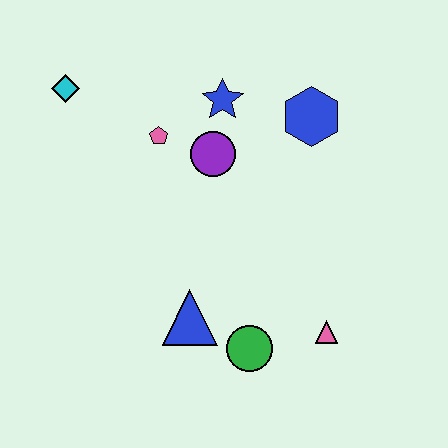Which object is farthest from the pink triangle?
The cyan diamond is farthest from the pink triangle.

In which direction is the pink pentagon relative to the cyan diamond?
The pink pentagon is to the right of the cyan diamond.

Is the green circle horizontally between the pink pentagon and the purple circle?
No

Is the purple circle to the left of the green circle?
Yes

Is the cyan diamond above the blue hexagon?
Yes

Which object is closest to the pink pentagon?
The purple circle is closest to the pink pentagon.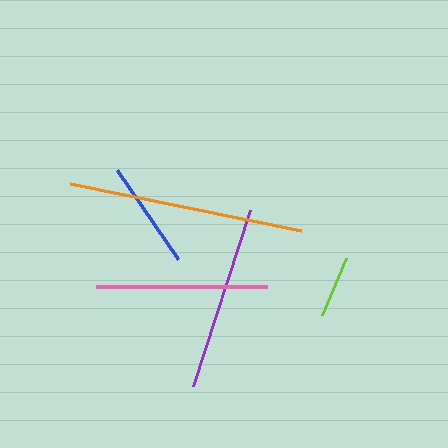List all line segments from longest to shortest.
From longest to shortest: orange, purple, pink, blue, lime.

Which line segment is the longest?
The orange line is the longest at approximately 236 pixels.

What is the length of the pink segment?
The pink segment is approximately 171 pixels long.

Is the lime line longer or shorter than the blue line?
The blue line is longer than the lime line.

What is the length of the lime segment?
The lime segment is approximately 62 pixels long.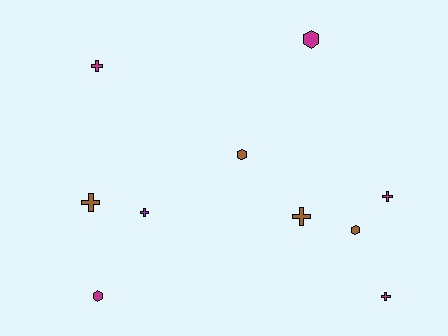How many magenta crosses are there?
There are 3 magenta crosses.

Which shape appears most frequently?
Cross, with 6 objects.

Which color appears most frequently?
Magenta, with 5 objects.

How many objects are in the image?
There are 10 objects.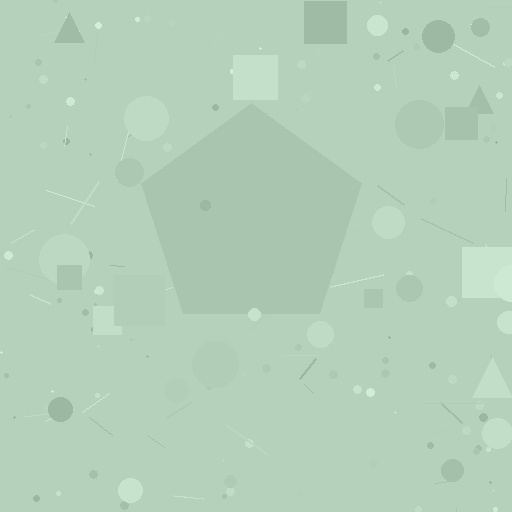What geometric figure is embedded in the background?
A pentagon is embedded in the background.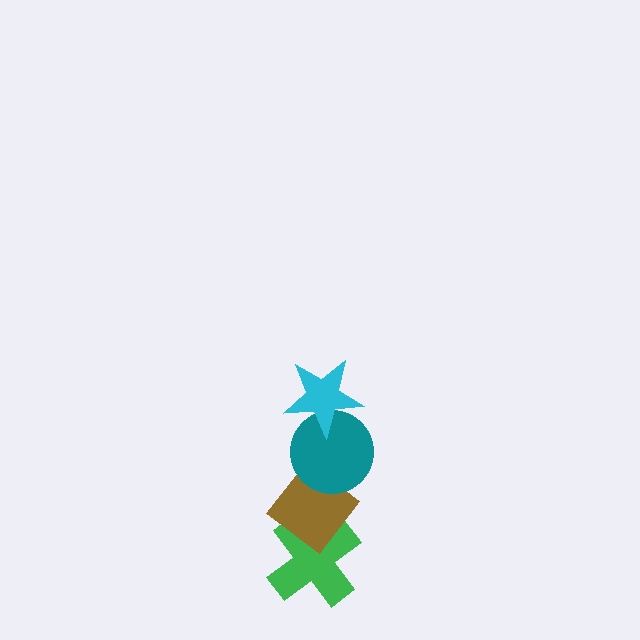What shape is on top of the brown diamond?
The teal circle is on top of the brown diamond.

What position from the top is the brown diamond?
The brown diamond is 3rd from the top.